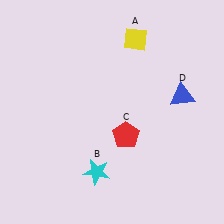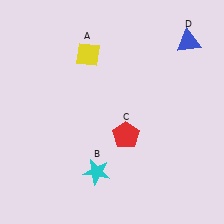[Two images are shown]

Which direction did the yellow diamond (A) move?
The yellow diamond (A) moved left.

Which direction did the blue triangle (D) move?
The blue triangle (D) moved up.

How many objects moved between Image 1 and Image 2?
2 objects moved between the two images.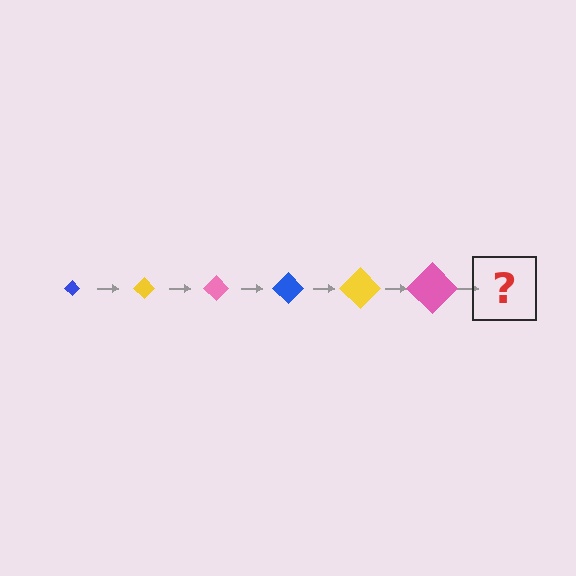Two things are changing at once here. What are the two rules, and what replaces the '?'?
The two rules are that the diamond grows larger each step and the color cycles through blue, yellow, and pink. The '?' should be a blue diamond, larger than the previous one.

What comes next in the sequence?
The next element should be a blue diamond, larger than the previous one.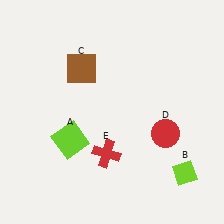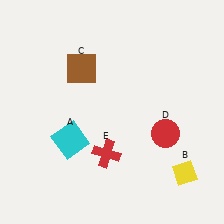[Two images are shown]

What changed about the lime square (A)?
In Image 1, A is lime. In Image 2, it changed to cyan.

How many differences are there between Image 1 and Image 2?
There are 2 differences between the two images.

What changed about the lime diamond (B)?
In Image 1, B is lime. In Image 2, it changed to yellow.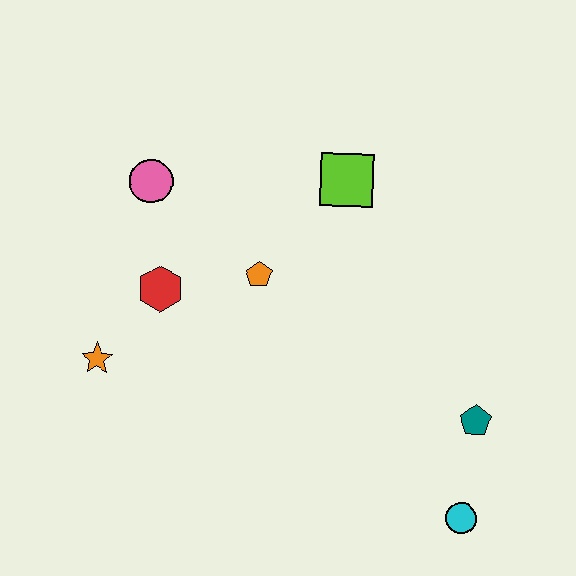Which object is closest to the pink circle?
The red hexagon is closest to the pink circle.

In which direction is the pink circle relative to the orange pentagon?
The pink circle is to the left of the orange pentagon.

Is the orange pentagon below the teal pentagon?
No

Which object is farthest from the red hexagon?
The cyan circle is farthest from the red hexagon.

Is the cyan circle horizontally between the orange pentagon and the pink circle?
No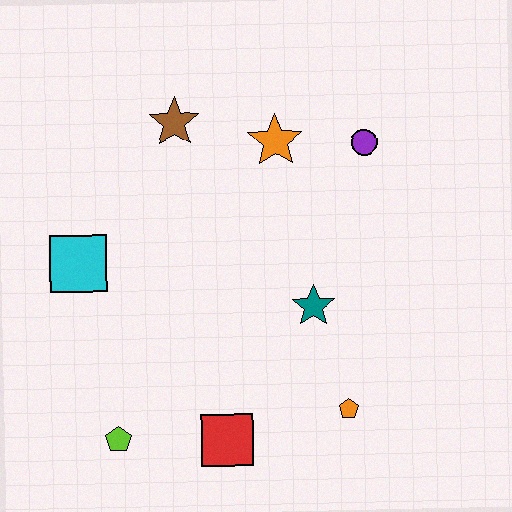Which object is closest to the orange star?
The purple circle is closest to the orange star.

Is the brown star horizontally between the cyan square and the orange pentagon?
Yes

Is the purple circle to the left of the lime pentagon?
No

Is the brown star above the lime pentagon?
Yes